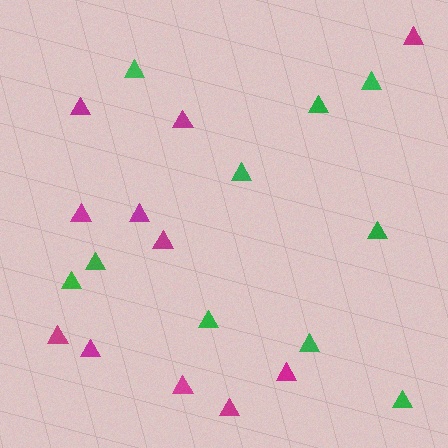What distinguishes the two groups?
There are 2 groups: one group of green triangles (10) and one group of magenta triangles (11).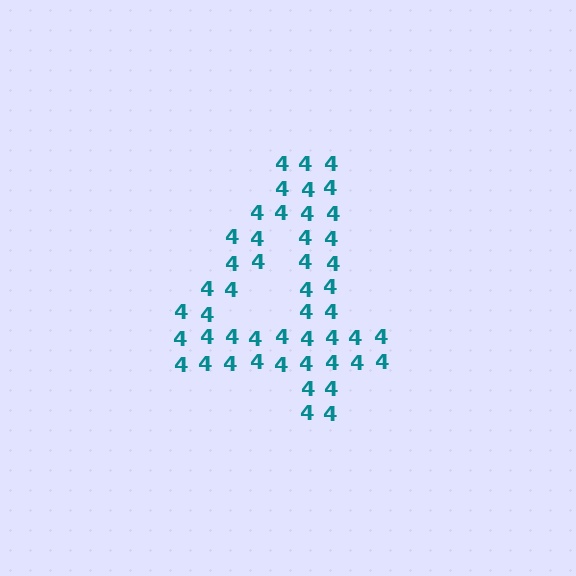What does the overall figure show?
The overall figure shows the digit 4.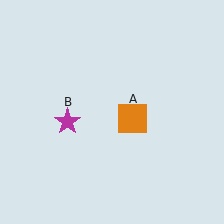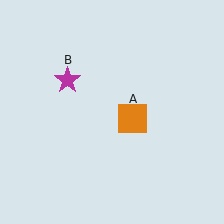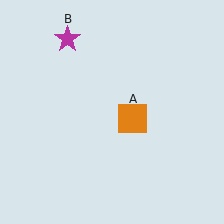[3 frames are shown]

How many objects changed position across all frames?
1 object changed position: magenta star (object B).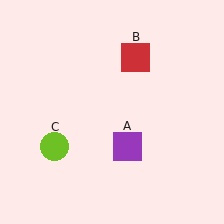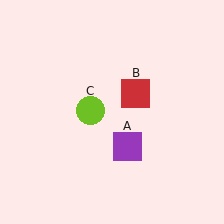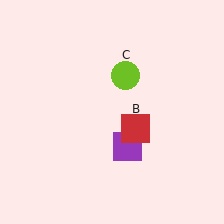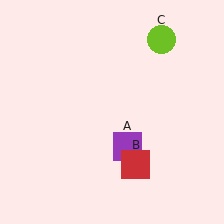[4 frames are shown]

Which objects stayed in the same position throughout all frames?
Purple square (object A) remained stationary.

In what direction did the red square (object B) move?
The red square (object B) moved down.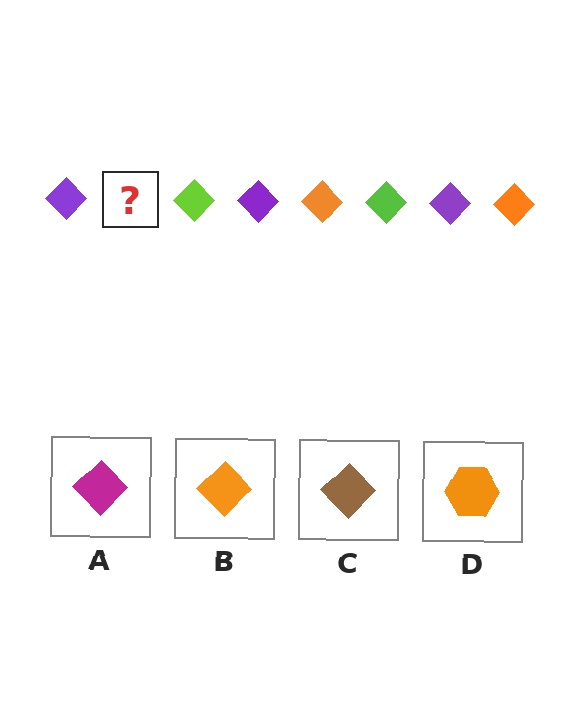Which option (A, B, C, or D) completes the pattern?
B.